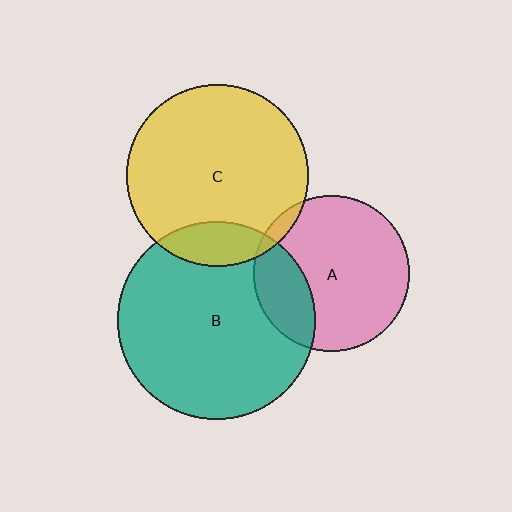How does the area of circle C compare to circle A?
Approximately 1.4 times.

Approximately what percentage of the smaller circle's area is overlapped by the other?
Approximately 5%.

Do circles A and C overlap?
Yes.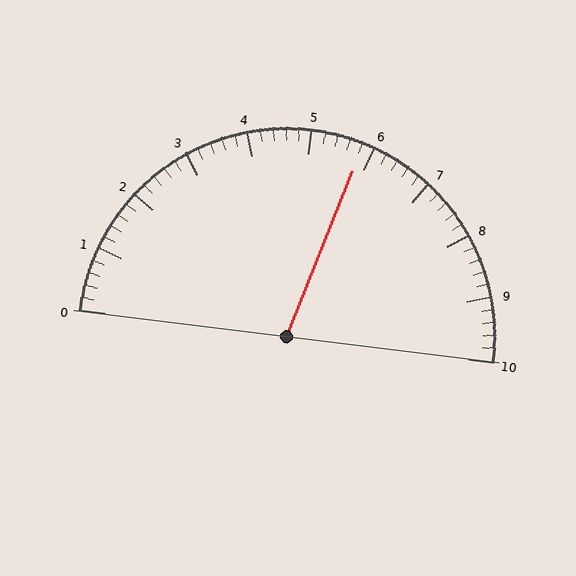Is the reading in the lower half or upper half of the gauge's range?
The reading is in the upper half of the range (0 to 10).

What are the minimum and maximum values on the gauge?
The gauge ranges from 0 to 10.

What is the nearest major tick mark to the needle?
The nearest major tick mark is 6.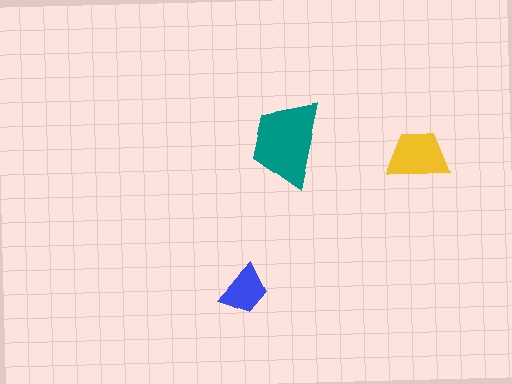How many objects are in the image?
There are 3 objects in the image.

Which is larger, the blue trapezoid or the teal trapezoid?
The teal one.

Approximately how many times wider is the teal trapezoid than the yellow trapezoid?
About 1.5 times wider.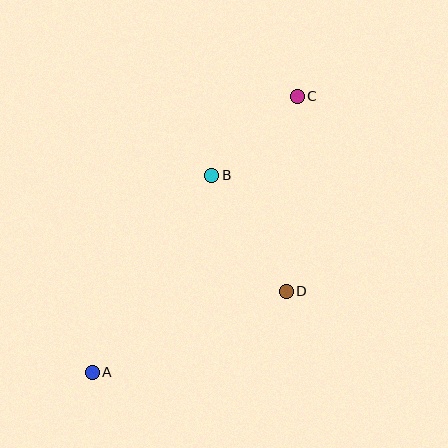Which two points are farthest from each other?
Points A and C are farthest from each other.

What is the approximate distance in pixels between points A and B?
The distance between A and B is approximately 231 pixels.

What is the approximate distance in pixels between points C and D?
The distance between C and D is approximately 195 pixels.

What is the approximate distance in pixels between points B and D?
The distance between B and D is approximately 138 pixels.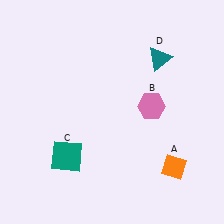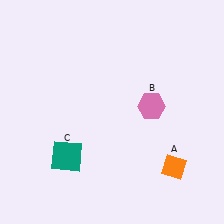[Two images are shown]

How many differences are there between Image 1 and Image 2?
There is 1 difference between the two images.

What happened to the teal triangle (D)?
The teal triangle (D) was removed in Image 2. It was in the top-right area of Image 1.